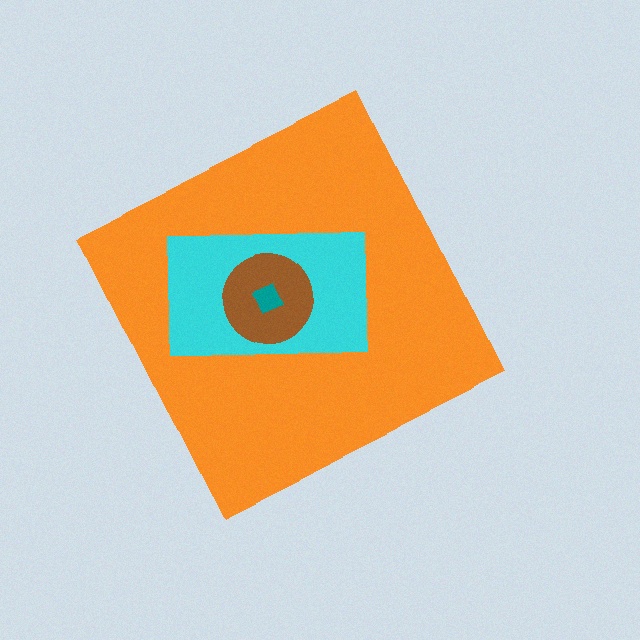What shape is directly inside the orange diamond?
The cyan rectangle.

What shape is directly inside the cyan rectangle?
The brown circle.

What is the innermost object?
The teal square.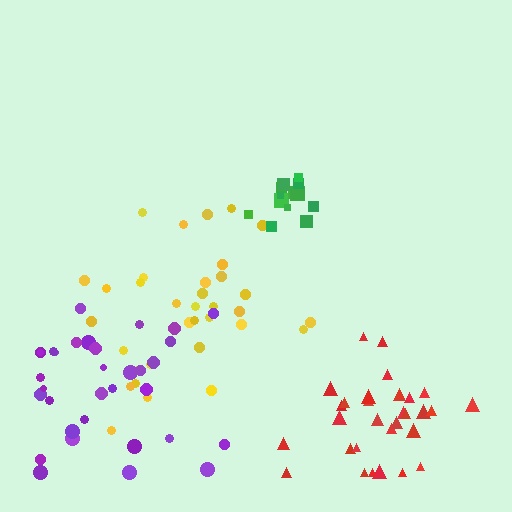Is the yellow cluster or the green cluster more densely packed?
Green.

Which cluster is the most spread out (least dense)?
Yellow.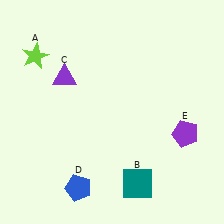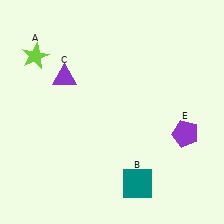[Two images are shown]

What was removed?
The blue pentagon (D) was removed in Image 2.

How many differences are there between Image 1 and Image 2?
There is 1 difference between the two images.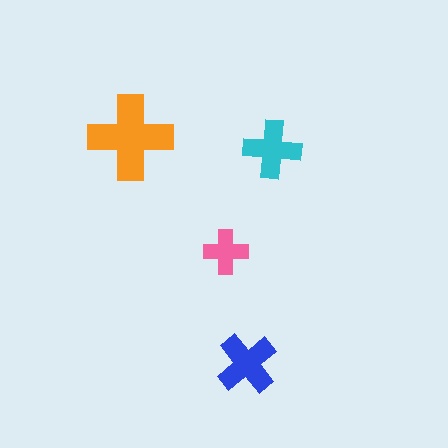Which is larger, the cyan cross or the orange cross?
The orange one.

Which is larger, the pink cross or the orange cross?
The orange one.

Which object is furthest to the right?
The cyan cross is rightmost.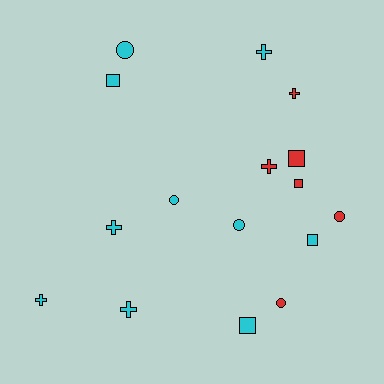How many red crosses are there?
There are 2 red crosses.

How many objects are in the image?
There are 16 objects.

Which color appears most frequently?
Cyan, with 10 objects.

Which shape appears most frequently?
Cross, with 6 objects.